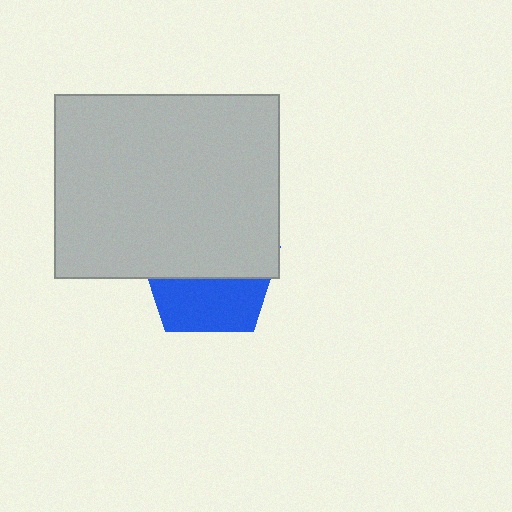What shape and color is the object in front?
The object in front is a light gray rectangle.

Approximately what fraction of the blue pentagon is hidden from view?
Roughly 60% of the blue pentagon is hidden behind the light gray rectangle.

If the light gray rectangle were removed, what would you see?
You would see the complete blue pentagon.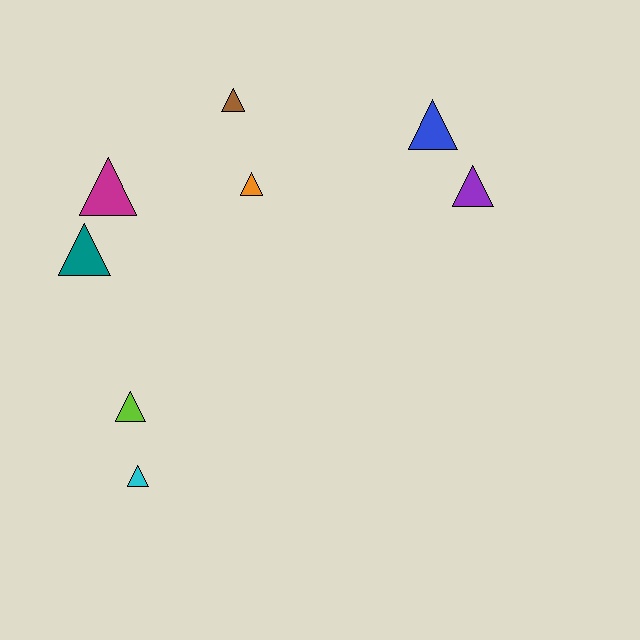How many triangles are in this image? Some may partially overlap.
There are 8 triangles.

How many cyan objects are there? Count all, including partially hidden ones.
There is 1 cyan object.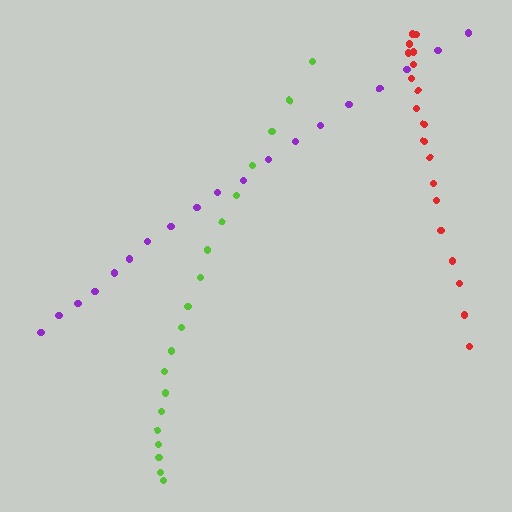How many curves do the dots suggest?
There are 3 distinct paths.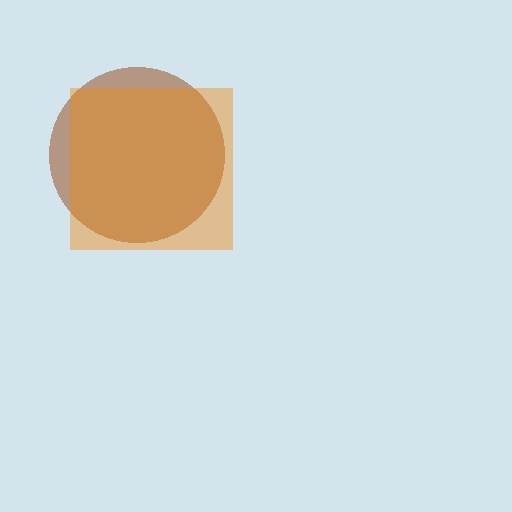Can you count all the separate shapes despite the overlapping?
Yes, there are 2 separate shapes.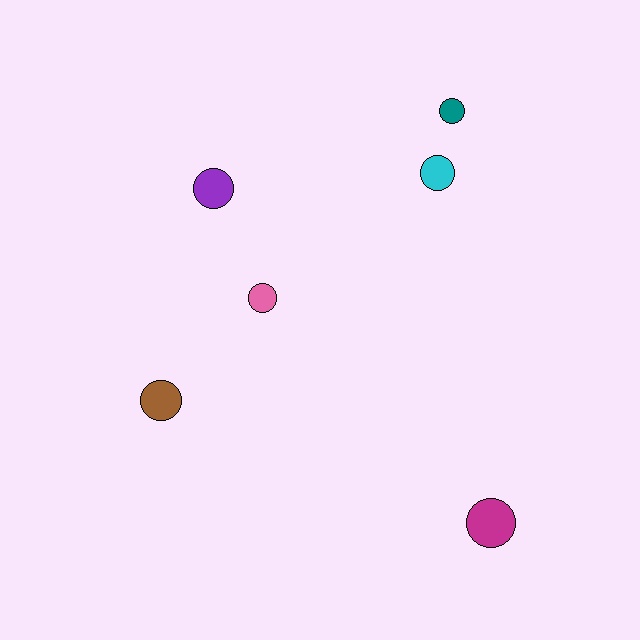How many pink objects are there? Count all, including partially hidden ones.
There is 1 pink object.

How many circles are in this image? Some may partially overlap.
There are 6 circles.